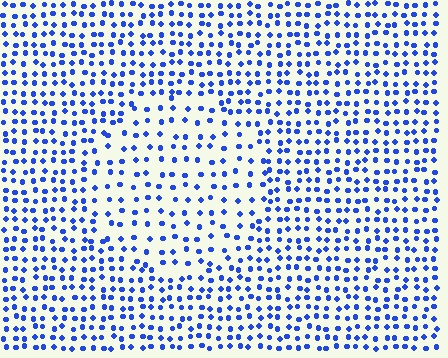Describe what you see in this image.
The image contains small blue elements arranged at two different densities. A circle-shaped region is visible where the elements are less densely packed than the surrounding area.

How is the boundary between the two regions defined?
The boundary is defined by a change in element density (approximately 1.7x ratio). All elements are the same color, size, and shape.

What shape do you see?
I see a circle.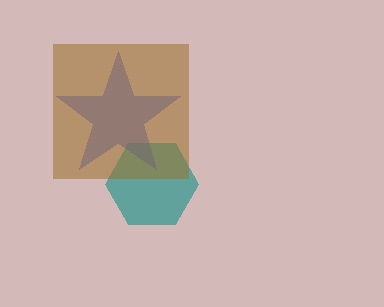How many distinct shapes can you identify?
There are 3 distinct shapes: a teal hexagon, a blue star, a brown square.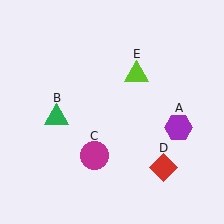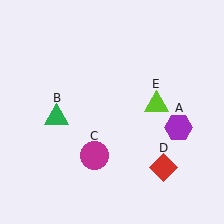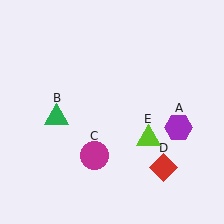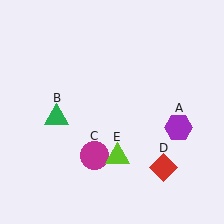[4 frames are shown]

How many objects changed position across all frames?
1 object changed position: lime triangle (object E).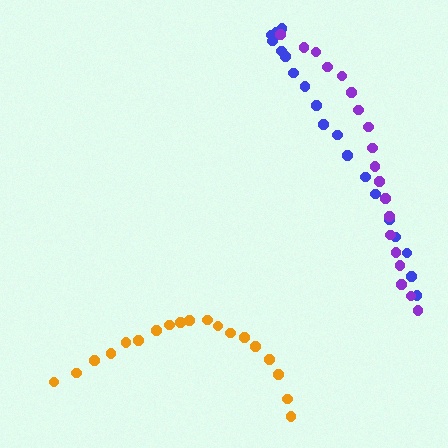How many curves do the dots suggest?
There are 3 distinct paths.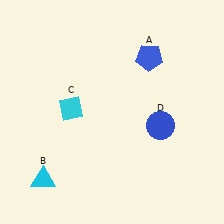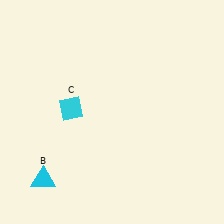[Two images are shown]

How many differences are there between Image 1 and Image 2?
There are 2 differences between the two images.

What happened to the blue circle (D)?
The blue circle (D) was removed in Image 2. It was in the bottom-right area of Image 1.